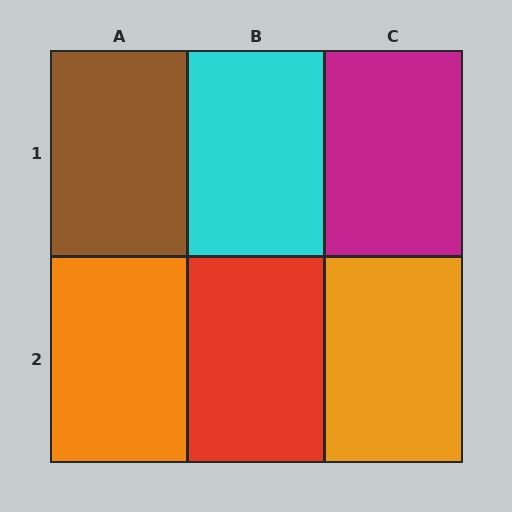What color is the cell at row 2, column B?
Red.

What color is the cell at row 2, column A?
Orange.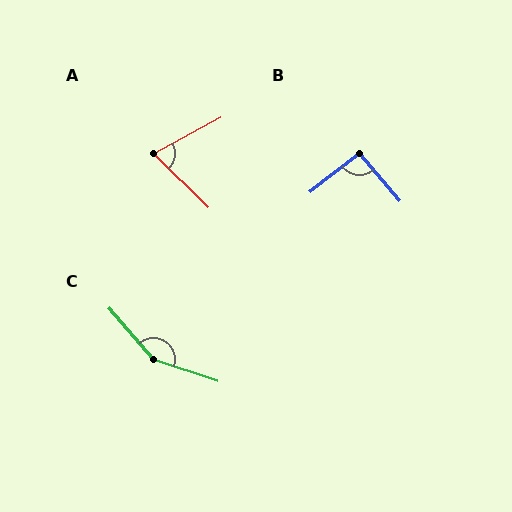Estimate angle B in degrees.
Approximately 93 degrees.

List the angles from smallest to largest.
A (73°), B (93°), C (150°).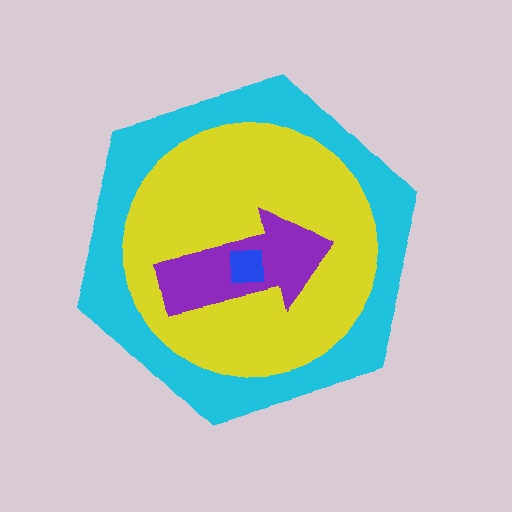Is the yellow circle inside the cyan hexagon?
Yes.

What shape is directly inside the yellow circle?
The purple arrow.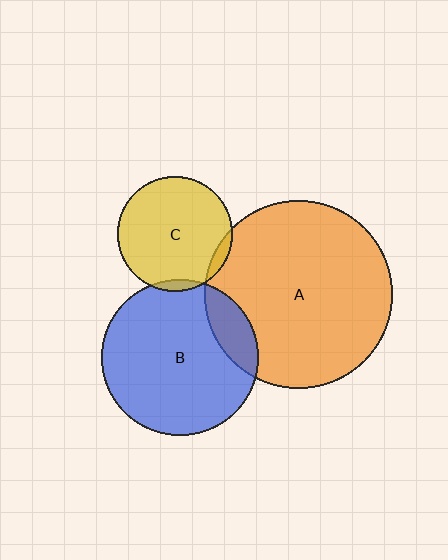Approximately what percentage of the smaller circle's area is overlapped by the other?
Approximately 5%.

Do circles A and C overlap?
Yes.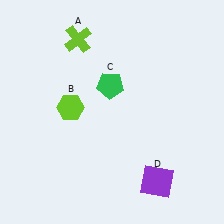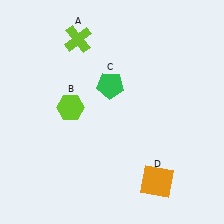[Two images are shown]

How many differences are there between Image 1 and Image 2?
There is 1 difference between the two images.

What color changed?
The square (D) changed from purple in Image 1 to orange in Image 2.